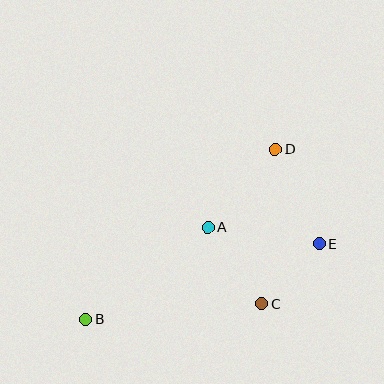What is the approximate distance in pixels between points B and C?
The distance between B and C is approximately 176 pixels.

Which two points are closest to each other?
Points C and E are closest to each other.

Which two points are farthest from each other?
Points B and D are farthest from each other.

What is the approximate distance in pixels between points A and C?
The distance between A and C is approximately 93 pixels.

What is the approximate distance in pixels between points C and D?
The distance between C and D is approximately 155 pixels.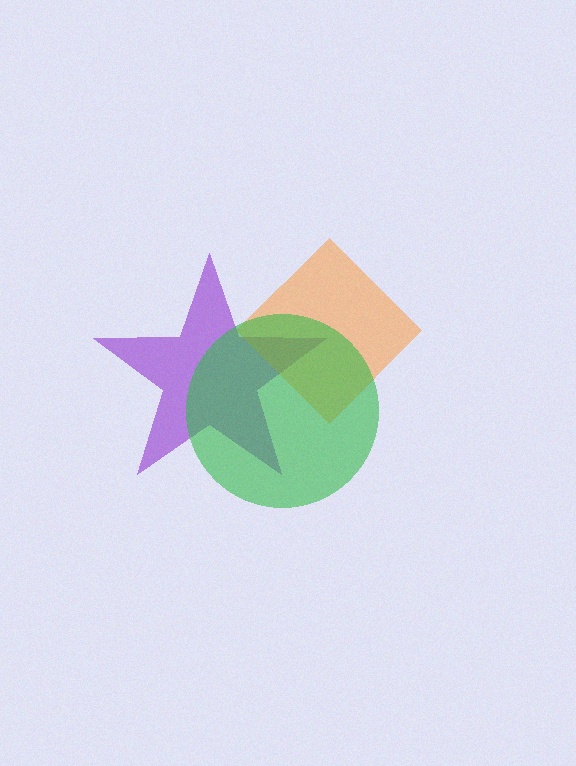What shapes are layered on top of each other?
The layered shapes are: a purple star, an orange diamond, a green circle.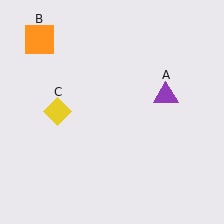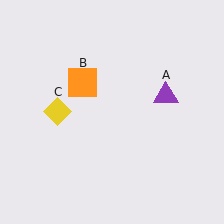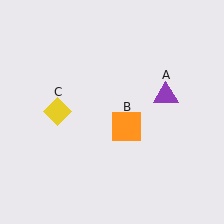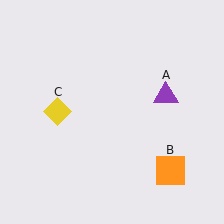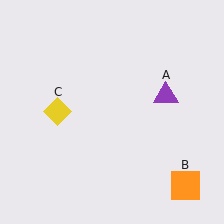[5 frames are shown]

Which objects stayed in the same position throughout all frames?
Purple triangle (object A) and yellow diamond (object C) remained stationary.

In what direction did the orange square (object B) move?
The orange square (object B) moved down and to the right.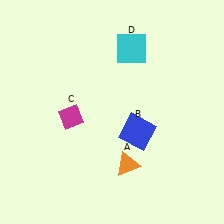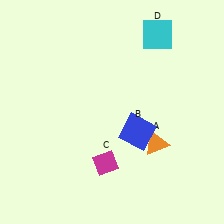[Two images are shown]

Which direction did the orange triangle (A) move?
The orange triangle (A) moved right.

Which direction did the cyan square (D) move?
The cyan square (D) moved right.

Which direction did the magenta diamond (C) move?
The magenta diamond (C) moved down.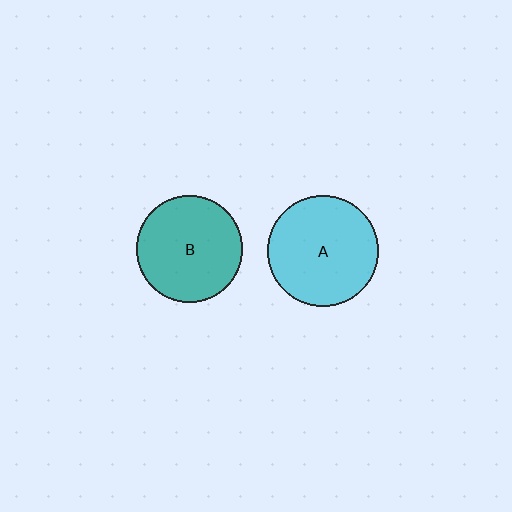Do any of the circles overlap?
No, none of the circles overlap.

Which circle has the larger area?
Circle A (cyan).